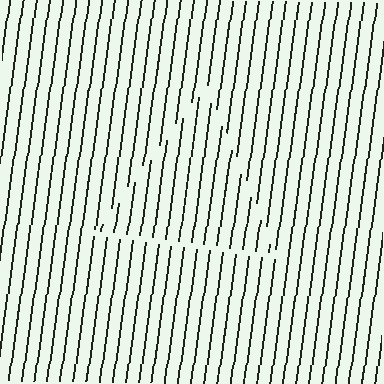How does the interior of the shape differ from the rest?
The interior of the shape contains the same grating, shifted by half a period — the contour is defined by the phase discontinuity where line-ends from the inner and outer gratings abut.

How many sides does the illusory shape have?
3 sides — the line-ends trace a triangle.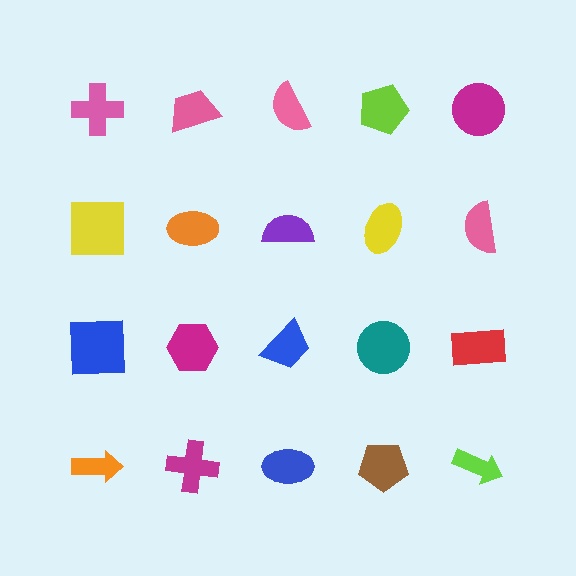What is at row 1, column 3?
A pink semicircle.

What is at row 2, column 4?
A yellow ellipse.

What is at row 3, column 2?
A magenta hexagon.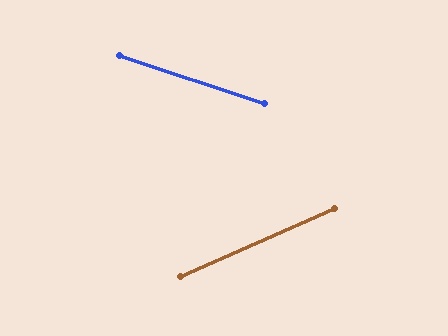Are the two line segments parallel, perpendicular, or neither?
Neither parallel nor perpendicular — they differ by about 42°.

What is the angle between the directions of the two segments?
Approximately 42 degrees.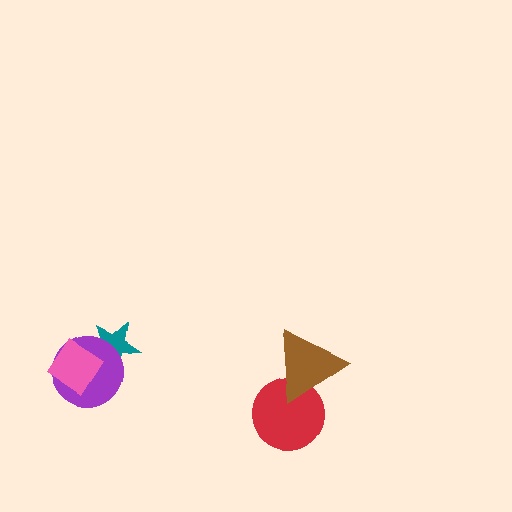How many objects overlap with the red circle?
1 object overlaps with the red circle.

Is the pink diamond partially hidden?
No, no other shape covers it.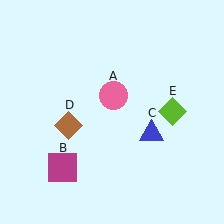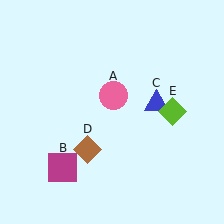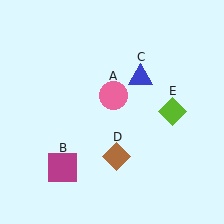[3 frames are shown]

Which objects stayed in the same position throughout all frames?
Pink circle (object A) and magenta square (object B) and lime diamond (object E) remained stationary.